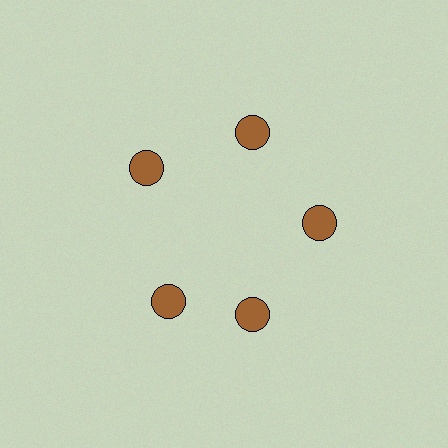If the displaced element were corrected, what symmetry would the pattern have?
It would have 5-fold rotational symmetry — the pattern would map onto itself every 72 degrees.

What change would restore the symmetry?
The symmetry would be restored by rotating it back into even spacing with its neighbors so that all 5 circles sit at equal angles and equal distance from the center.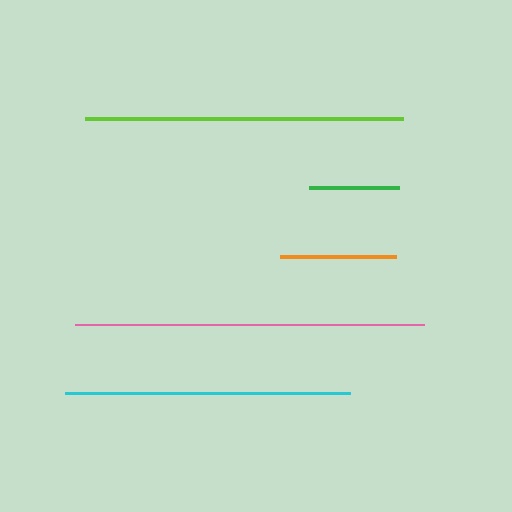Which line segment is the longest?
The pink line is the longest at approximately 348 pixels.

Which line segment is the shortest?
The green line is the shortest at approximately 89 pixels.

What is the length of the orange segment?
The orange segment is approximately 116 pixels long.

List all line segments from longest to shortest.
From longest to shortest: pink, lime, cyan, orange, green.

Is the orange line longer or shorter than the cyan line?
The cyan line is longer than the orange line.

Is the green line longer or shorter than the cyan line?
The cyan line is longer than the green line.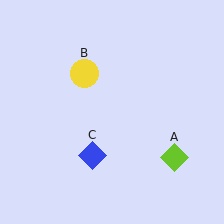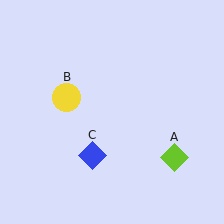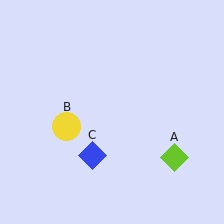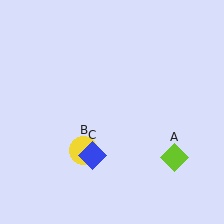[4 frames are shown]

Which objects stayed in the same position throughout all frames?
Lime diamond (object A) and blue diamond (object C) remained stationary.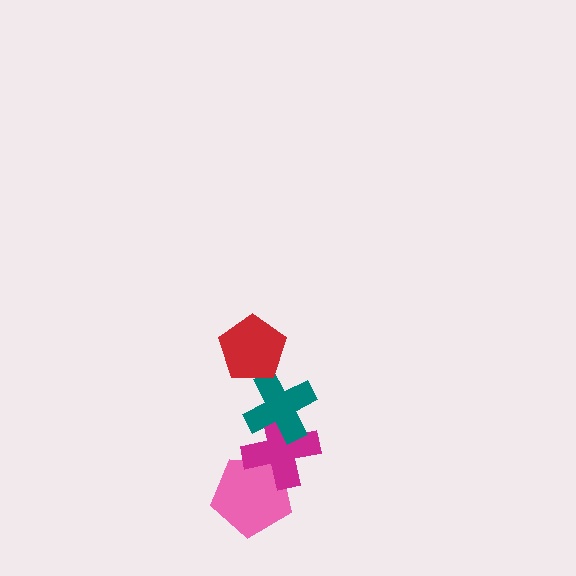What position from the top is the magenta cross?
The magenta cross is 3rd from the top.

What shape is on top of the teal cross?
The red pentagon is on top of the teal cross.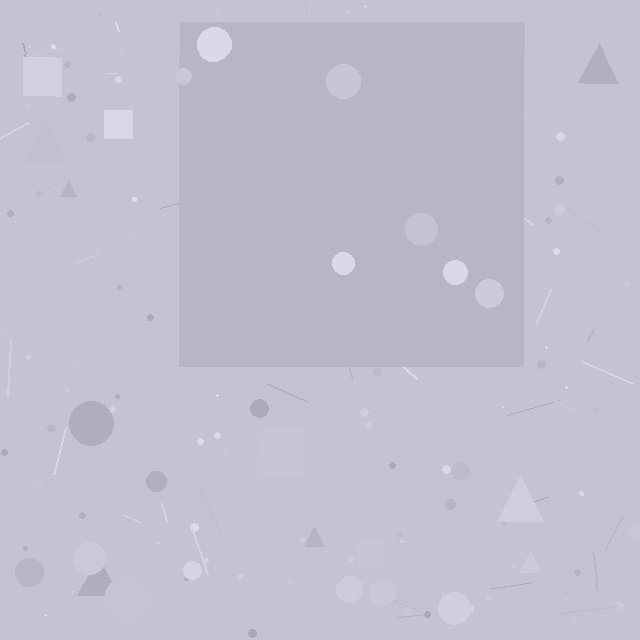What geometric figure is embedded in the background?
A square is embedded in the background.